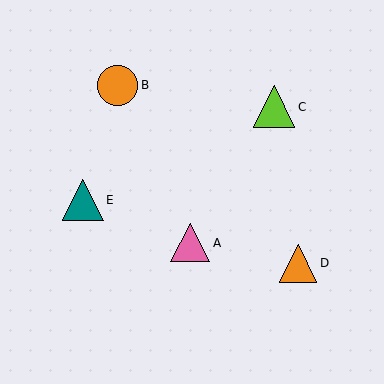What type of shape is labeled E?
Shape E is a teal triangle.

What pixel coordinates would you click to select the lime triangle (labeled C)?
Click at (274, 107) to select the lime triangle C.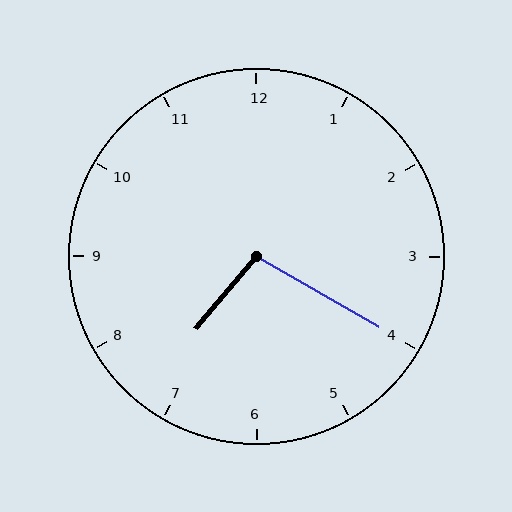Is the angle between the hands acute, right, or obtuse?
It is obtuse.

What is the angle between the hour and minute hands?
Approximately 100 degrees.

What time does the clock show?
7:20.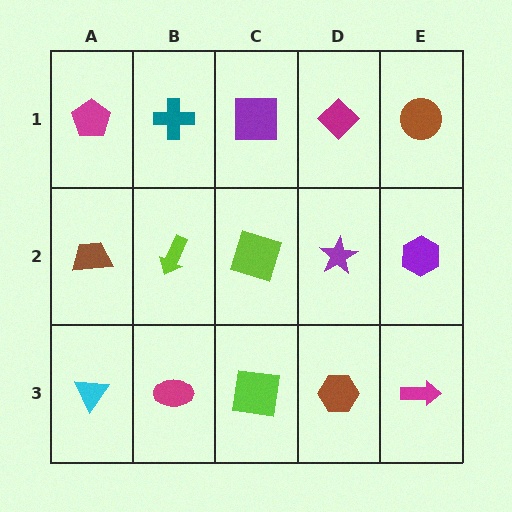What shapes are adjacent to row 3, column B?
A lime arrow (row 2, column B), a cyan triangle (row 3, column A), a lime square (row 3, column C).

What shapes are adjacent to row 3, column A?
A brown trapezoid (row 2, column A), a magenta ellipse (row 3, column B).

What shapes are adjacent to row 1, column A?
A brown trapezoid (row 2, column A), a teal cross (row 1, column B).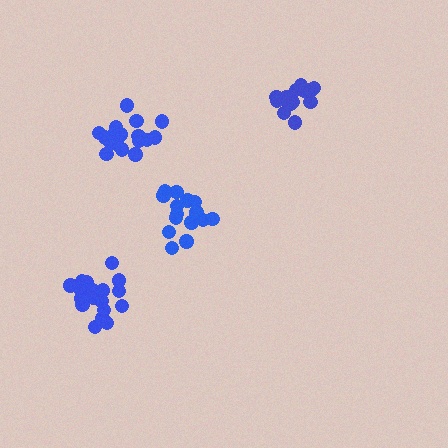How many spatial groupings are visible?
There are 4 spatial groupings.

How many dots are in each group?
Group 1: 19 dots, Group 2: 15 dots, Group 3: 17 dots, Group 4: 16 dots (67 total).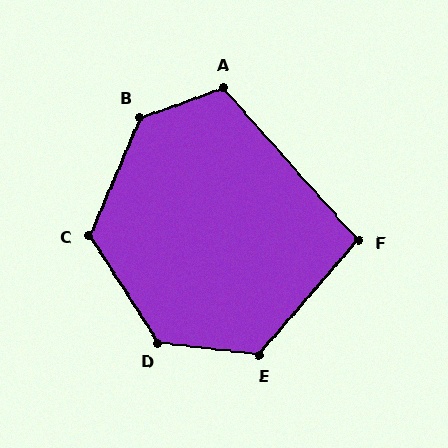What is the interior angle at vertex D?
Approximately 130 degrees (obtuse).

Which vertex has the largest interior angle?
B, at approximately 133 degrees.